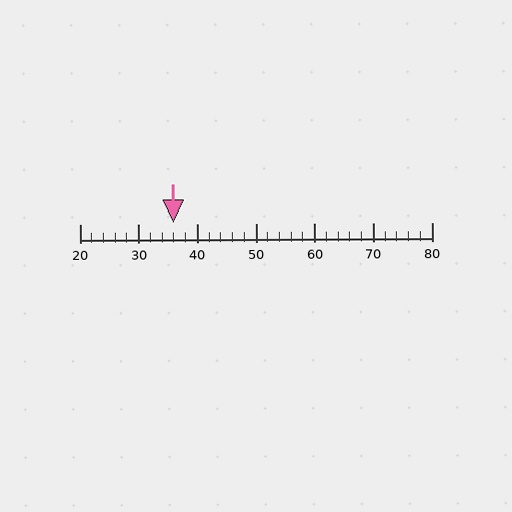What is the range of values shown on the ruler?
The ruler shows values from 20 to 80.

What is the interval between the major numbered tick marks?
The major tick marks are spaced 10 units apart.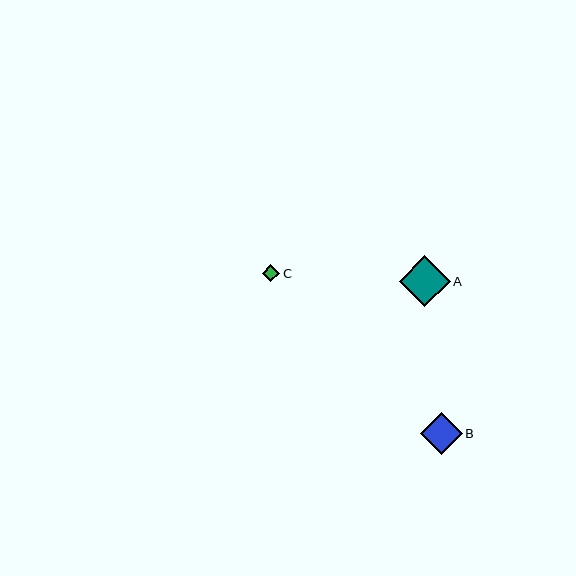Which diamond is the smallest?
Diamond C is the smallest with a size of approximately 18 pixels.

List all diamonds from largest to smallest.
From largest to smallest: A, B, C.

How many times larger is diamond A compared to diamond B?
Diamond A is approximately 1.2 times the size of diamond B.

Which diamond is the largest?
Diamond A is the largest with a size of approximately 51 pixels.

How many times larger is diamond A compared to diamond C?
Diamond A is approximately 2.9 times the size of diamond C.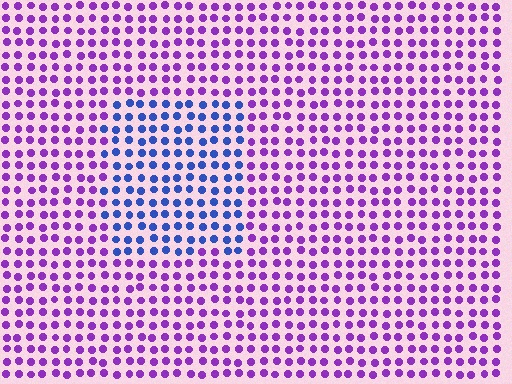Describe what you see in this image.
The image is filled with small purple elements in a uniform arrangement. A rectangle-shaped region is visible where the elements are tinted to a slightly different hue, forming a subtle color boundary.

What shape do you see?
I see a rectangle.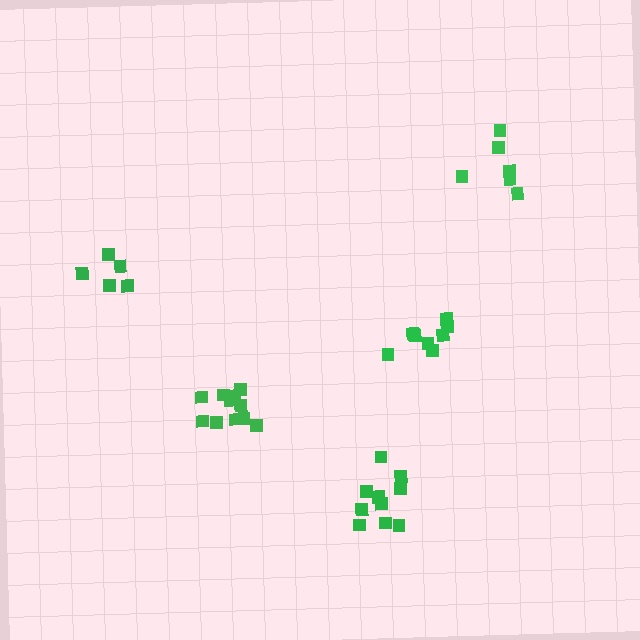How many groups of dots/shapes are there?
There are 5 groups.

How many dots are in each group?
Group 1: 11 dots, Group 2: 9 dots, Group 3: 6 dots, Group 4: 5 dots, Group 5: 10 dots (41 total).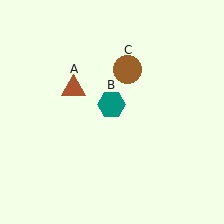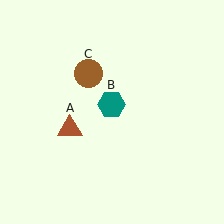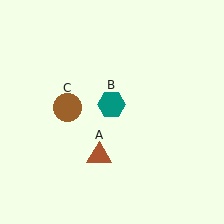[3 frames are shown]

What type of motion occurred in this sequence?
The brown triangle (object A), brown circle (object C) rotated counterclockwise around the center of the scene.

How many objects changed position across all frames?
2 objects changed position: brown triangle (object A), brown circle (object C).